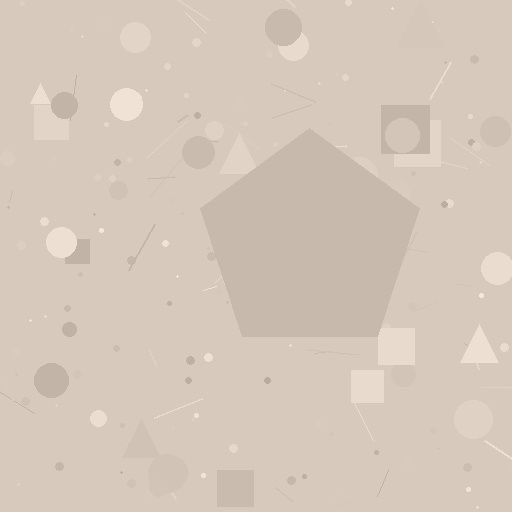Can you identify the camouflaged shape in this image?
The camouflaged shape is a pentagon.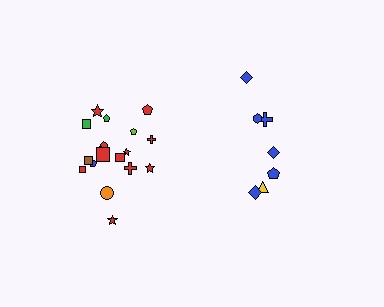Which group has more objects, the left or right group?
The left group.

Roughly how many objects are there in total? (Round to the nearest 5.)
Roughly 25 objects in total.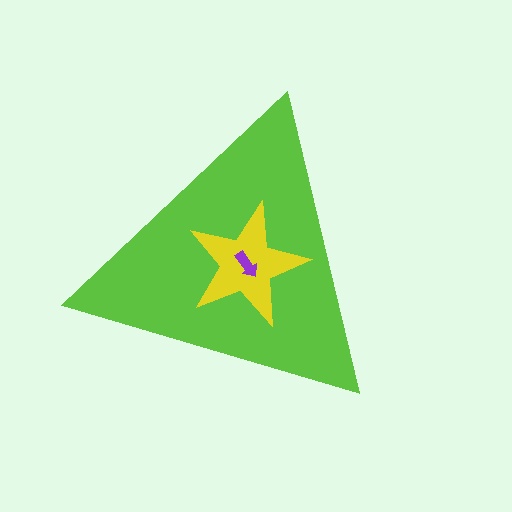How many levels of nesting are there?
3.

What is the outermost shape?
The lime triangle.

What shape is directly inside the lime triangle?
The yellow star.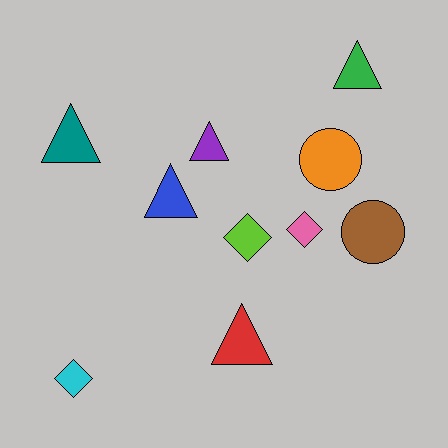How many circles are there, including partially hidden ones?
There are 2 circles.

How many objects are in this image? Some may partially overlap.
There are 10 objects.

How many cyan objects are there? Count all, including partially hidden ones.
There is 1 cyan object.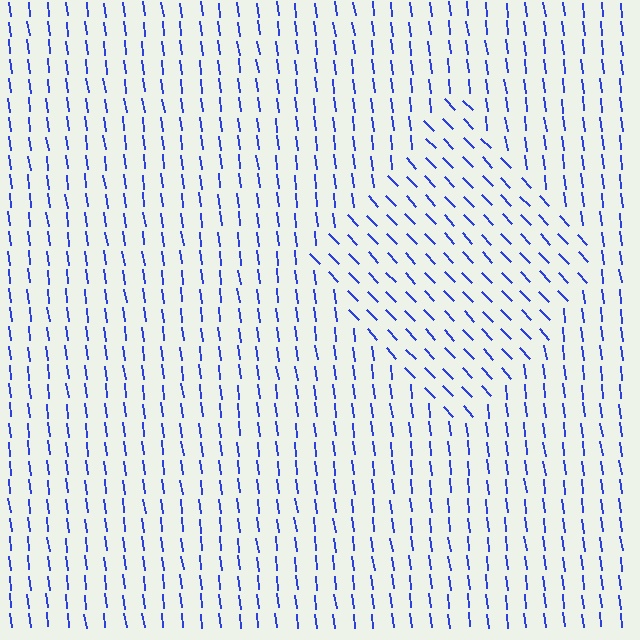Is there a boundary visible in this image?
Yes, there is a texture boundary formed by a change in line orientation.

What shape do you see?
I see a diamond.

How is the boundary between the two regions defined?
The boundary is defined purely by a change in line orientation (approximately 36 degrees difference). All lines are the same color and thickness.